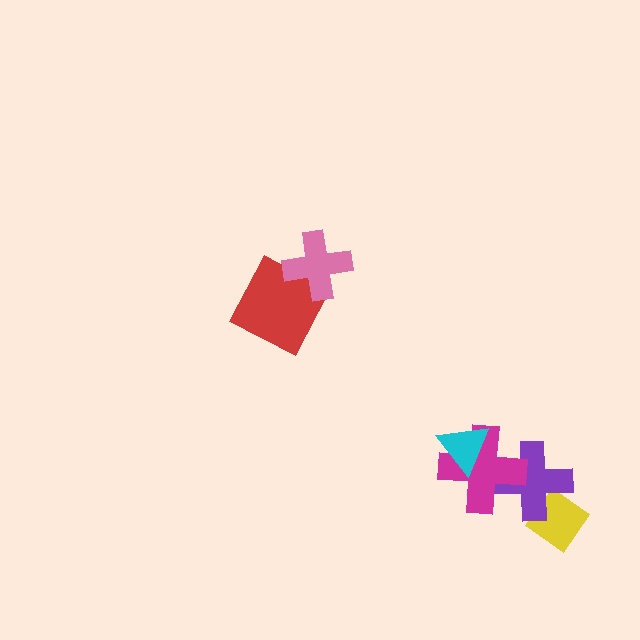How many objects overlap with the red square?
1 object overlaps with the red square.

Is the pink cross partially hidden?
No, no other shape covers it.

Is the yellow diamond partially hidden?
Yes, it is partially covered by another shape.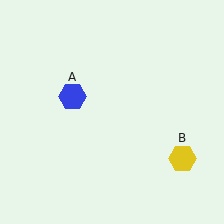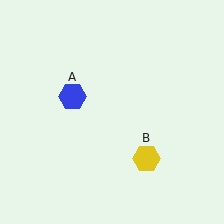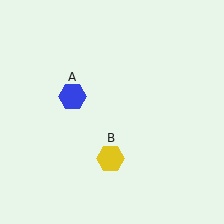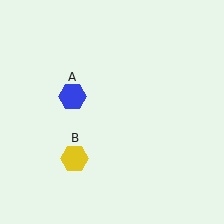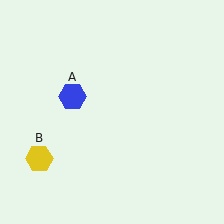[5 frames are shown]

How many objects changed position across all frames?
1 object changed position: yellow hexagon (object B).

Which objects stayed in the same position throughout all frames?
Blue hexagon (object A) remained stationary.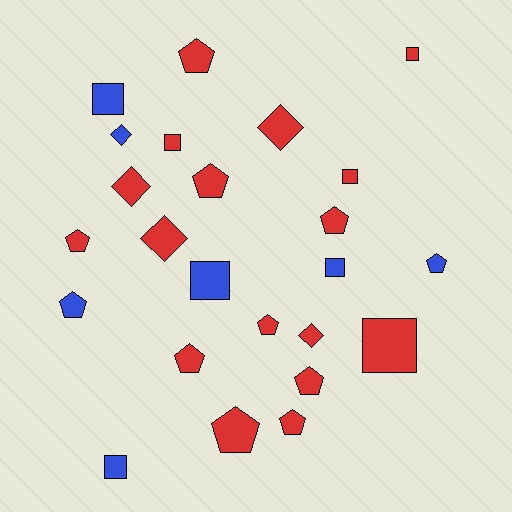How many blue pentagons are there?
There are 2 blue pentagons.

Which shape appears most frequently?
Pentagon, with 11 objects.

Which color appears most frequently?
Red, with 17 objects.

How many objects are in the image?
There are 24 objects.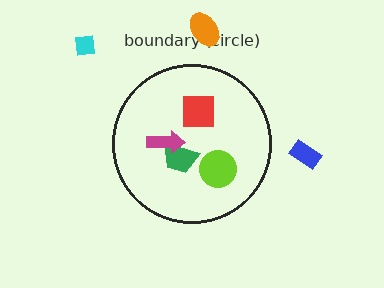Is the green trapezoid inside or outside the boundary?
Inside.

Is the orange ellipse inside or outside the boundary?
Outside.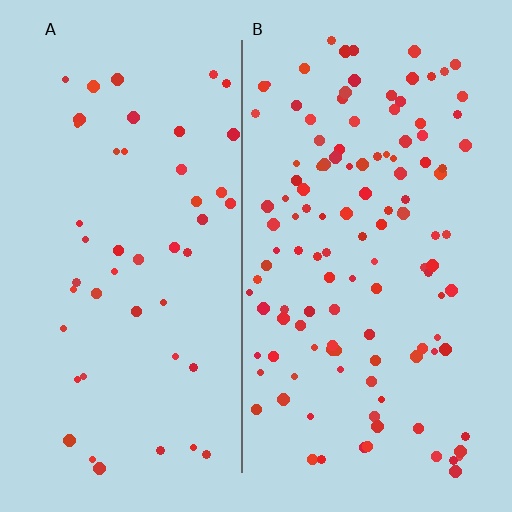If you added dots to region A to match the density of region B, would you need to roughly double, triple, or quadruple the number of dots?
Approximately triple.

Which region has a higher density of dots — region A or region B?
B (the right).